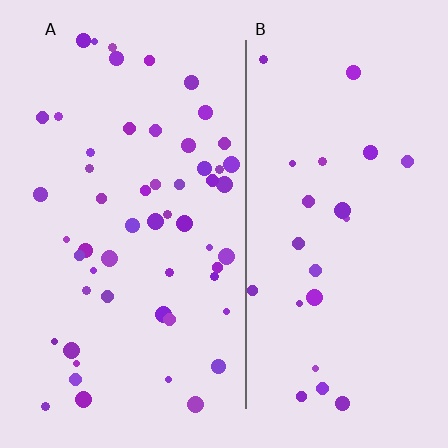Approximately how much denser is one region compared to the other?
Approximately 2.4× — region A over region B.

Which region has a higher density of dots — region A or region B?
A (the left).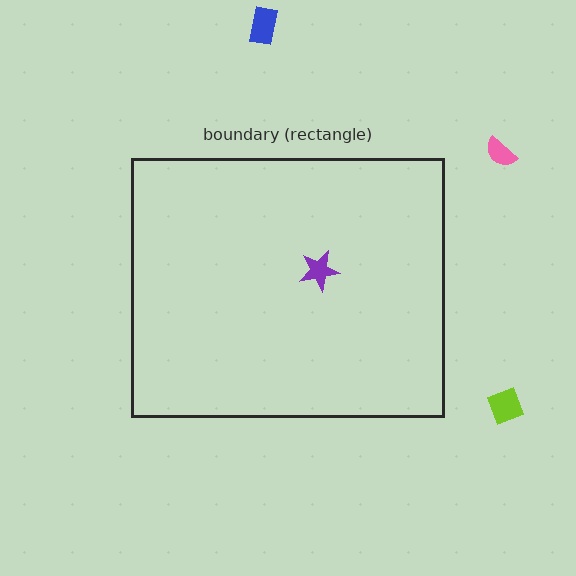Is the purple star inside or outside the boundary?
Inside.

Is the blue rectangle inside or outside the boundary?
Outside.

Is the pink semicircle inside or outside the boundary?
Outside.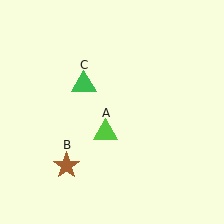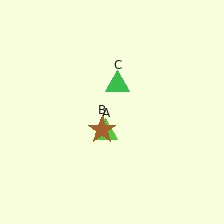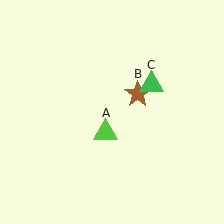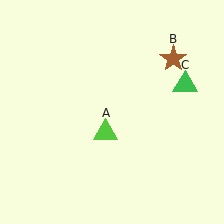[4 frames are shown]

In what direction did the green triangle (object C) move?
The green triangle (object C) moved right.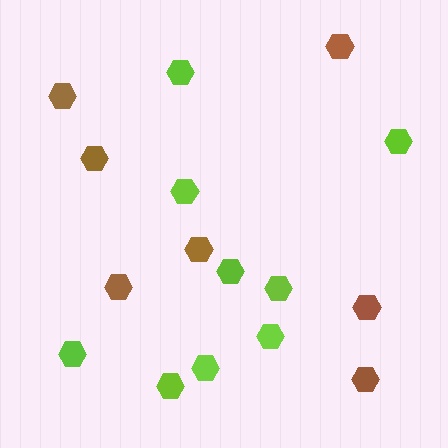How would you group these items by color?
There are 2 groups: one group of brown hexagons (7) and one group of lime hexagons (9).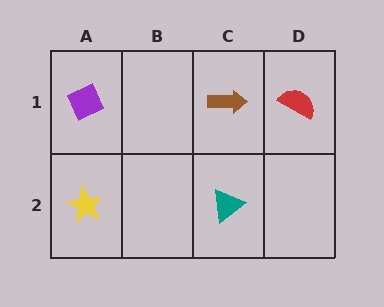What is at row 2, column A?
A yellow star.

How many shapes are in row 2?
2 shapes.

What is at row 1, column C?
A brown arrow.